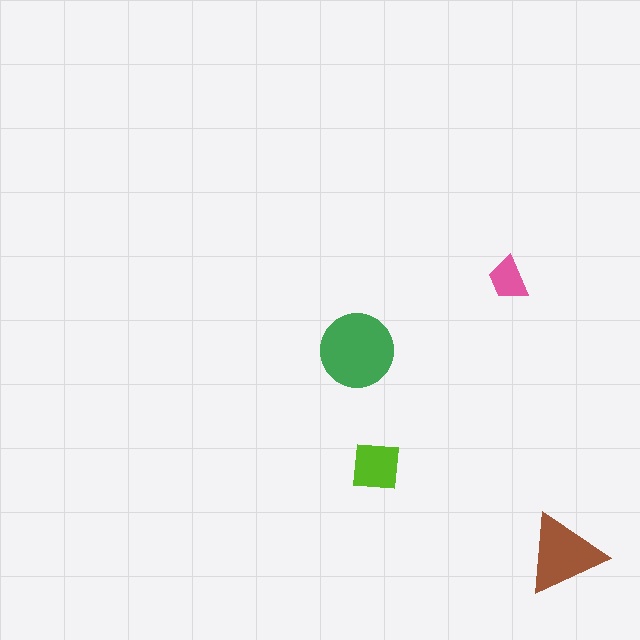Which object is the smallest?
The pink trapezoid.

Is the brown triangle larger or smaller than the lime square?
Larger.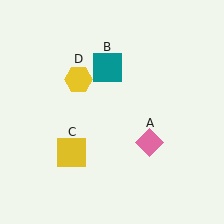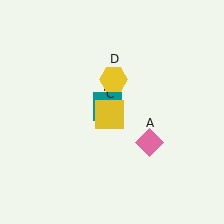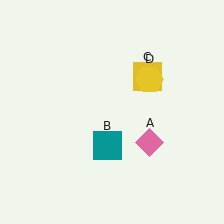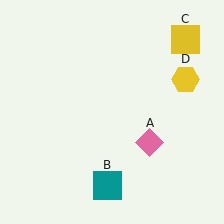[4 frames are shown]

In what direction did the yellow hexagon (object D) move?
The yellow hexagon (object D) moved right.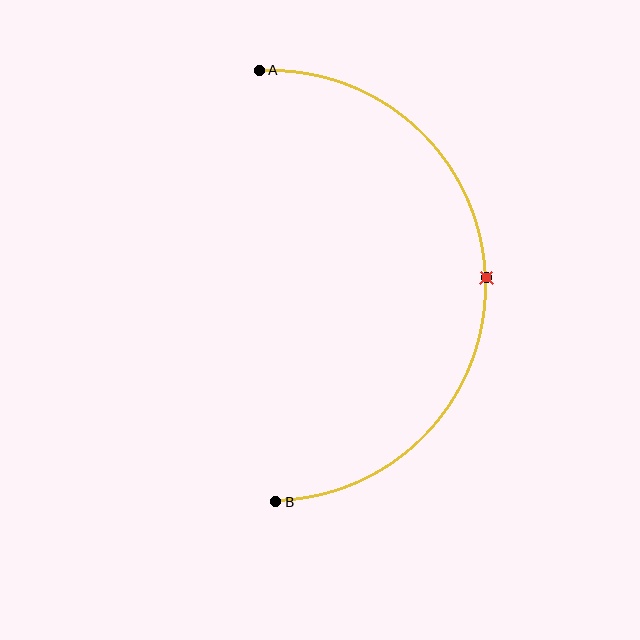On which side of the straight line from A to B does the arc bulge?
The arc bulges to the right of the straight line connecting A and B.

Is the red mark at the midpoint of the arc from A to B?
Yes. The red mark lies on the arc at equal arc-length from both A and B — it is the arc midpoint.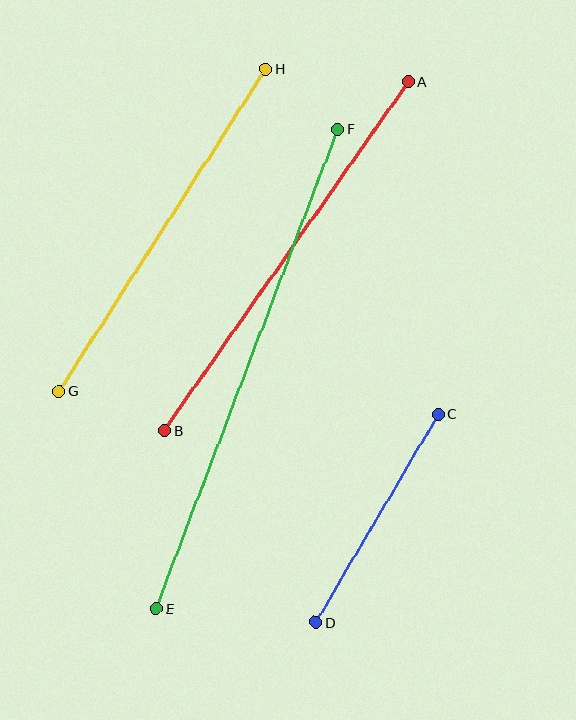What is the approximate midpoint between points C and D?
The midpoint is at approximately (377, 518) pixels.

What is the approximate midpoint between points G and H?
The midpoint is at approximately (162, 230) pixels.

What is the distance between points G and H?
The distance is approximately 383 pixels.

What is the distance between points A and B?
The distance is approximately 425 pixels.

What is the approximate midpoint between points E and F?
The midpoint is at approximately (247, 369) pixels.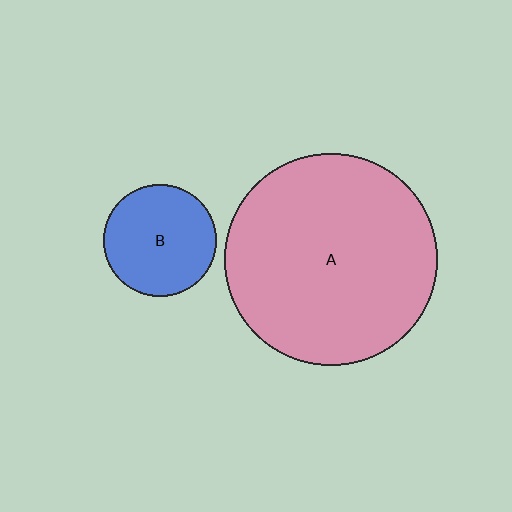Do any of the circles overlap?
No, none of the circles overlap.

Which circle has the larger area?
Circle A (pink).